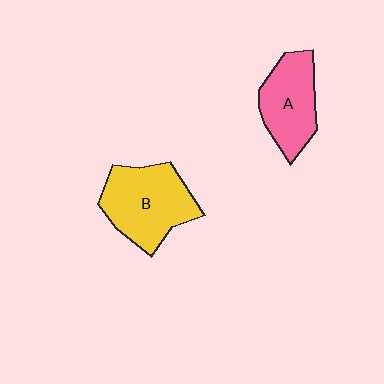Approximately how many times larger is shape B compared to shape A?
Approximately 1.3 times.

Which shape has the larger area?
Shape B (yellow).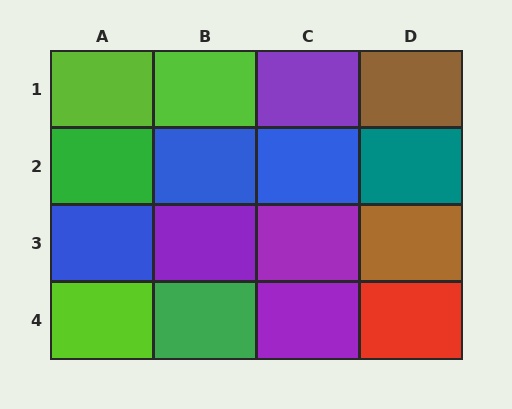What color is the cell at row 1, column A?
Lime.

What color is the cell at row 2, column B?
Blue.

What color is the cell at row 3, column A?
Blue.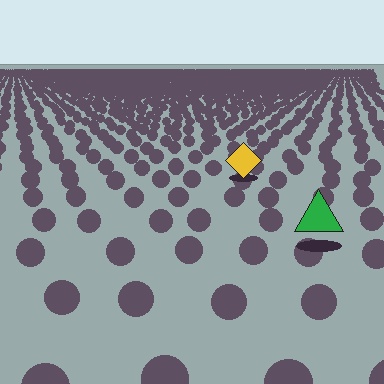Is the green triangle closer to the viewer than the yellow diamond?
Yes. The green triangle is closer — you can tell from the texture gradient: the ground texture is coarser near it.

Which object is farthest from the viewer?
The yellow diamond is farthest from the viewer. It appears smaller and the ground texture around it is denser.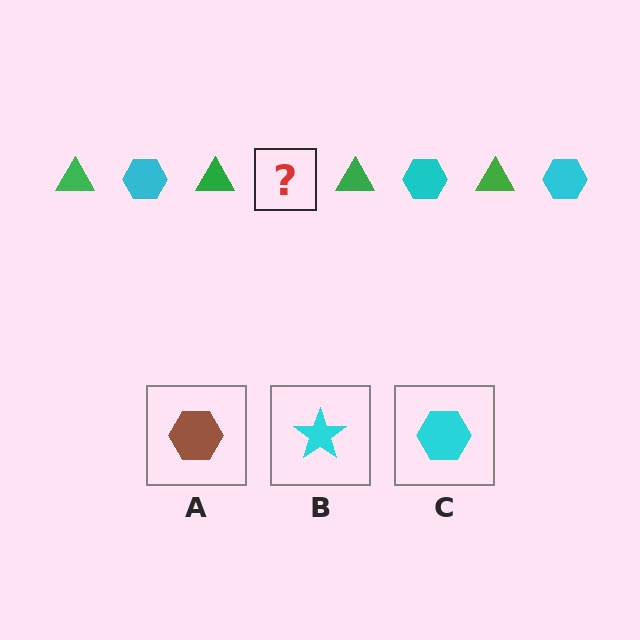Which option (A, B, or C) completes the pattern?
C.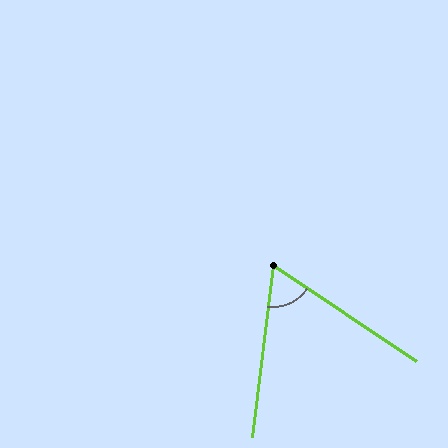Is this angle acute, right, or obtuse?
It is acute.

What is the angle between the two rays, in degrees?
Approximately 63 degrees.